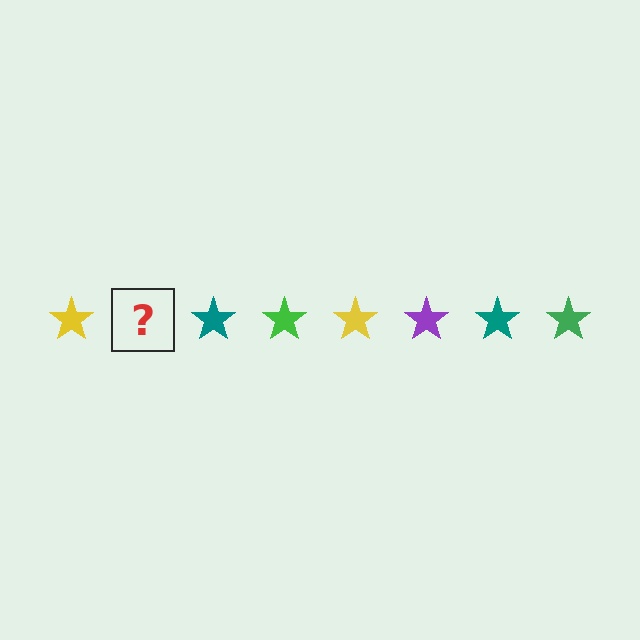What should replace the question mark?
The question mark should be replaced with a purple star.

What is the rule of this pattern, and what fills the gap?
The rule is that the pattern cycles through yellow, purple, teal, green stars. The gap should be filled with a purple star.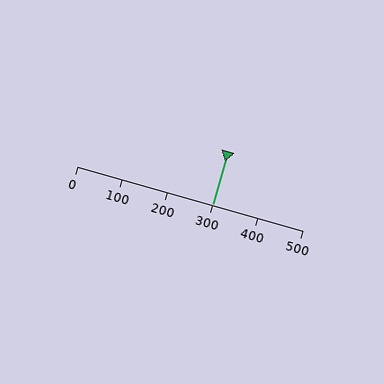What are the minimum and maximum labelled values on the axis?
The axis runs from 0 to 500.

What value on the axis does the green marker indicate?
The marker indicates approximately 300.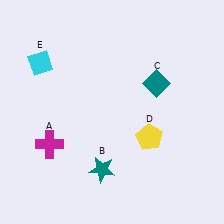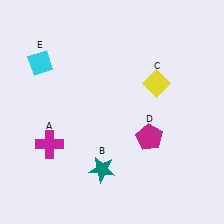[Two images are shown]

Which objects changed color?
C changed from teal to yellow. D changed from yellow to magenta.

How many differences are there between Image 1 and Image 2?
There are 2 differences between the two images.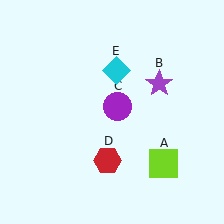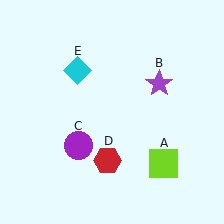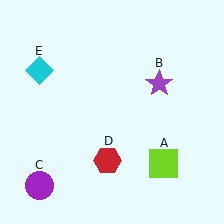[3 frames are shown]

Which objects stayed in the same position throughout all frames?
Lime square (object A) and purple star (object B) and red hexagon (object D) remained stationary.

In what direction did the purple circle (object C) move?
The purple circle (object C) moved down and to the left.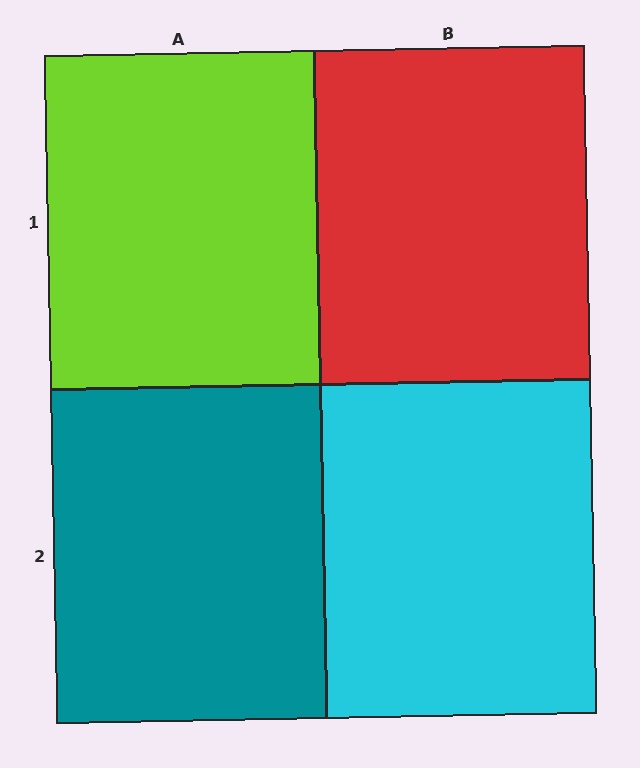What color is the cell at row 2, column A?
Teal.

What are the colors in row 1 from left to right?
Lime, red.